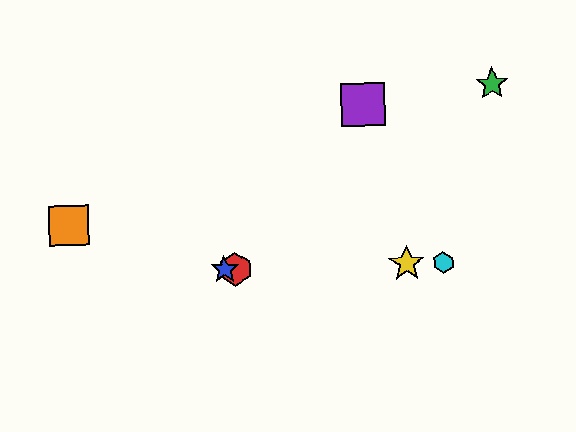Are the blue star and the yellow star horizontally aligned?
Yes, both are at y≈270.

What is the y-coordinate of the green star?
The green star is at y≈84.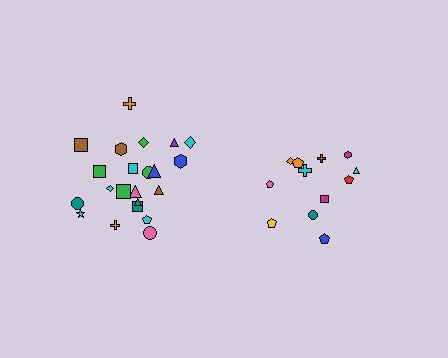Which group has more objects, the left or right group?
The left group.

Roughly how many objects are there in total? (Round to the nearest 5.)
Roughly 35 objects in total.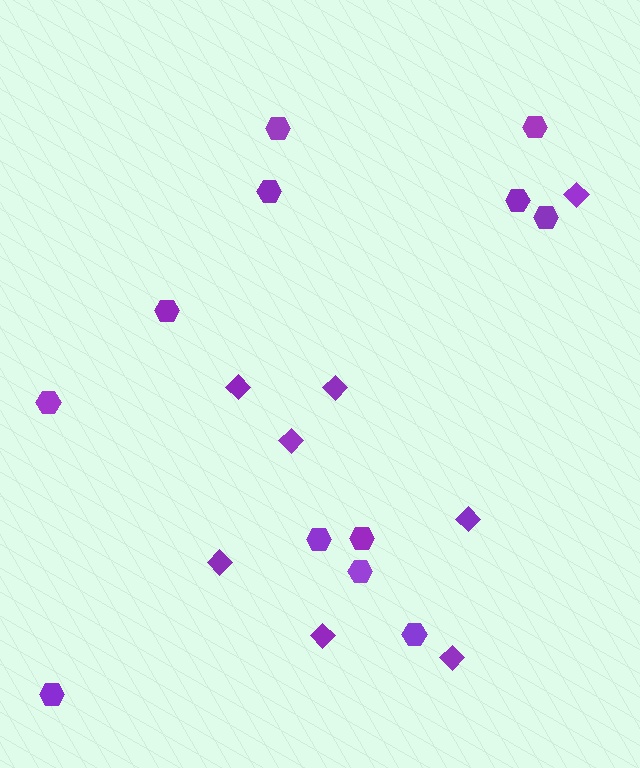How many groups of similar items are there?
There are 2 groups: one group of diamonds (8) and one group of hexagons (12).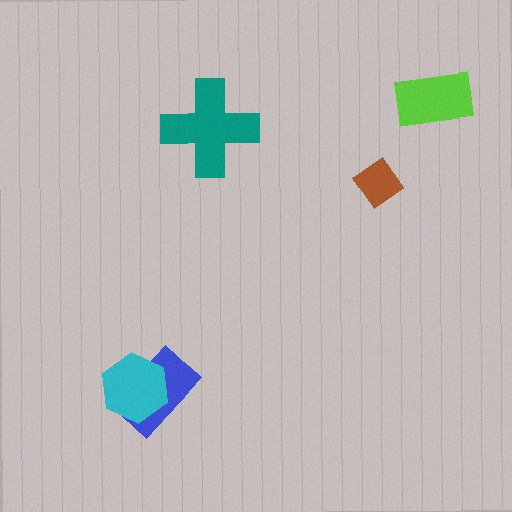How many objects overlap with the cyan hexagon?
1 object overlaps with the cyan hexagon.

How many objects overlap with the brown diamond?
0 objects overlap with the brown diamond.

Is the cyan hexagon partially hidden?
No, no other shape covers it.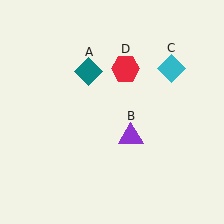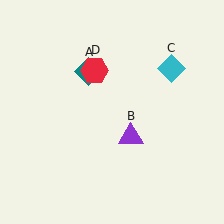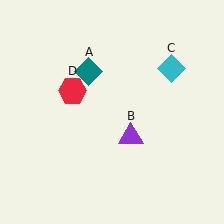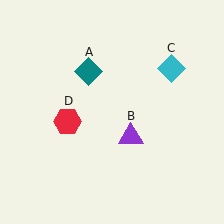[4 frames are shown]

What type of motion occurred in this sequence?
The red hexagon (object D) rotated counterclockwise around the center of the scene.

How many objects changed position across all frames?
1 object changed position: red hexagon (object D).